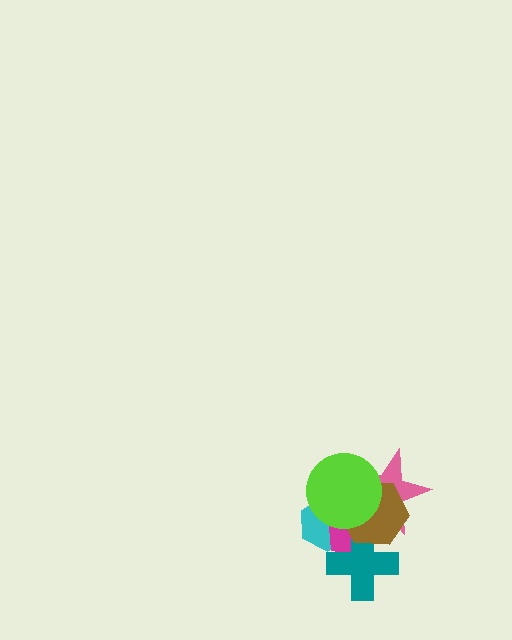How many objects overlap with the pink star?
3 objects overlap with the pink star.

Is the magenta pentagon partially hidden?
Yes, it is partially covered by another shape.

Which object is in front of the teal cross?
The brown hexagon is in front of the teal cross.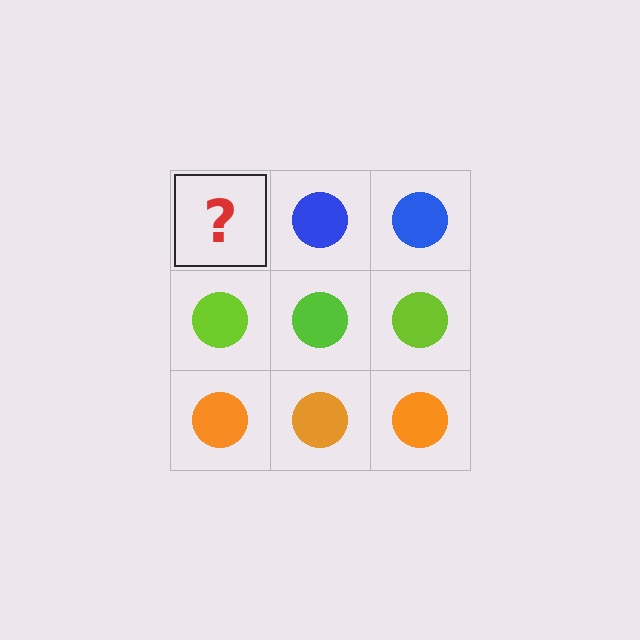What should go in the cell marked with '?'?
The missing cell should contain a blue circle.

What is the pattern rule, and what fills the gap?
The rule is that each row has a consistent color. The gap should be filled with a blue circle.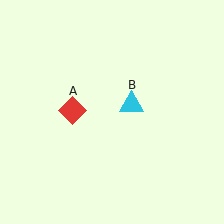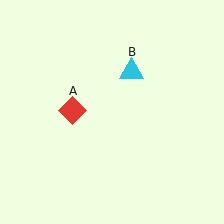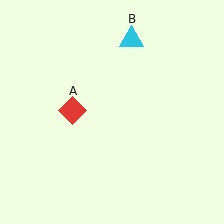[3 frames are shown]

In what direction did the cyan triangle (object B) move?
The cyan triangle (object B) moved up.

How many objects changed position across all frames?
1 object changed position: cyan triangle (object B).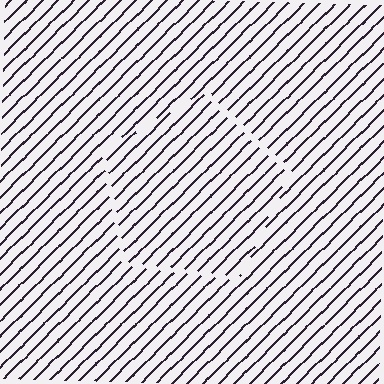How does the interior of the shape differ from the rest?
The interior of the shape contains the same grating, shifted by half a period — the contour is defined by the phase discontinuity where line-ends from the inner and outer gratings abut.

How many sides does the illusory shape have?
5 sides — the line-ends trace a pentagon.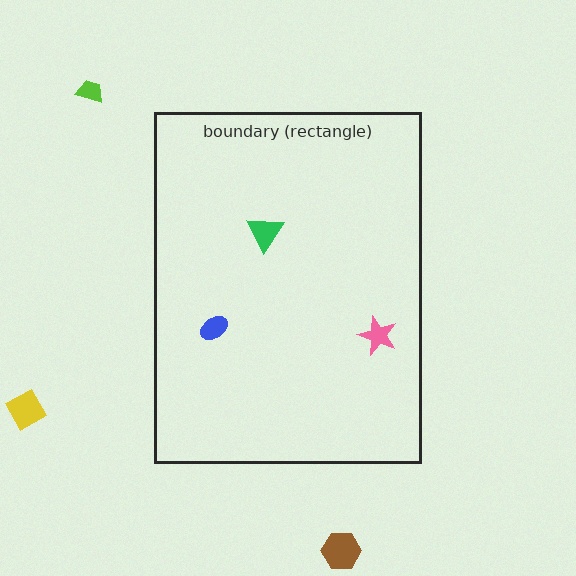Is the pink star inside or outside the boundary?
Inside.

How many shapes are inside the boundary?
3 inside, 3 outside.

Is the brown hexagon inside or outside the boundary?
Outside.